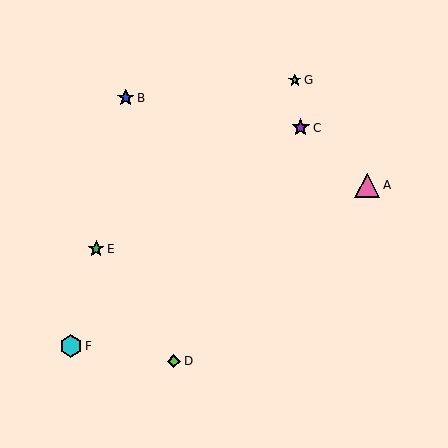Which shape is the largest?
The pink triangle (labeled A) is the largest.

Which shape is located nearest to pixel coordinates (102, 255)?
The green star (labeled E) at (96, 249) is nearest to that location.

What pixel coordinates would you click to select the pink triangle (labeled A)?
Click at (367, 185) to select the pink triangle A.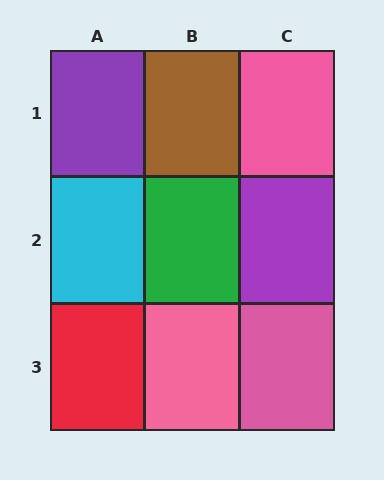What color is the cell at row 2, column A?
Cyan.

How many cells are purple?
2 cells are purple.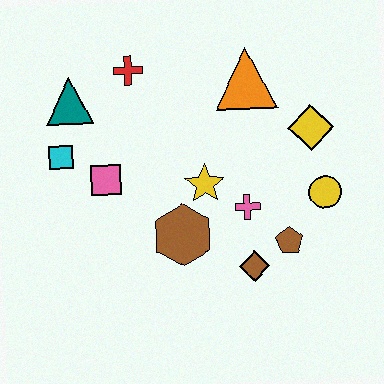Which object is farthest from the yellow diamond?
The cyan square is farthest from the yellow diamond.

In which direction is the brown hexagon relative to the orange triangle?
The brown hexagon is below the orange triangle.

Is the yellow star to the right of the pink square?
Yes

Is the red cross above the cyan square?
Yes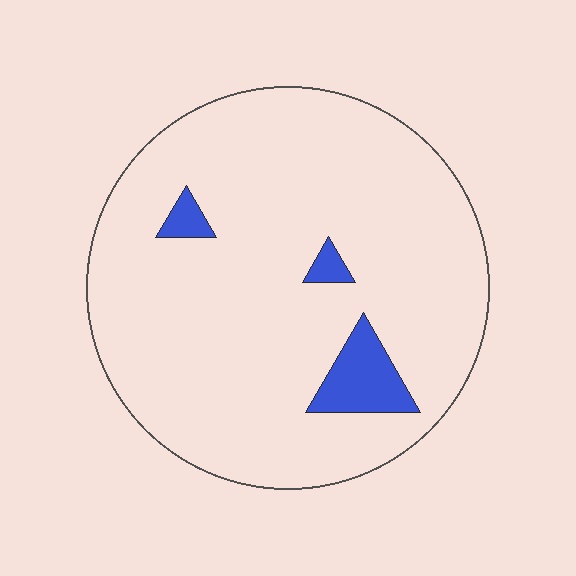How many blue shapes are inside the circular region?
3.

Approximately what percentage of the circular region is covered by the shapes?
Approximately 5%.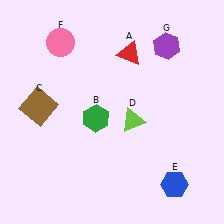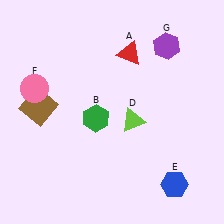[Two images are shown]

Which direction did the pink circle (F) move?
The pink circle (F) moved down.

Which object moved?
The pink circle (F) moved down.